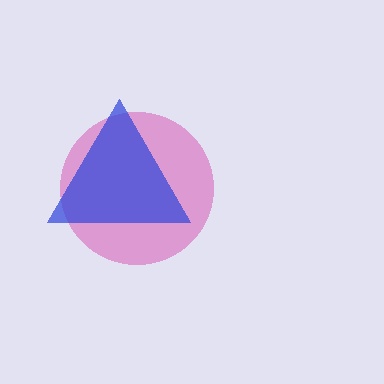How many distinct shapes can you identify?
There are 2 distinct shapes: a magenta circle, a blue triangle.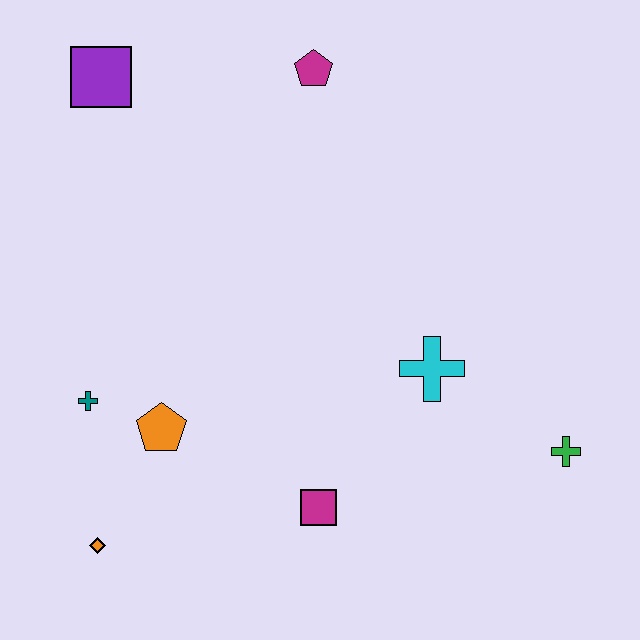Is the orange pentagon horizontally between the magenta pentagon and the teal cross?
Yes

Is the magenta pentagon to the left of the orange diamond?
No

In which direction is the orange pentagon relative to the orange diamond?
The orange pentagon is above the orange diamond.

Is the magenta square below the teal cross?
Yes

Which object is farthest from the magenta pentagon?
The orange diamond is farthest from the magenta pentagon.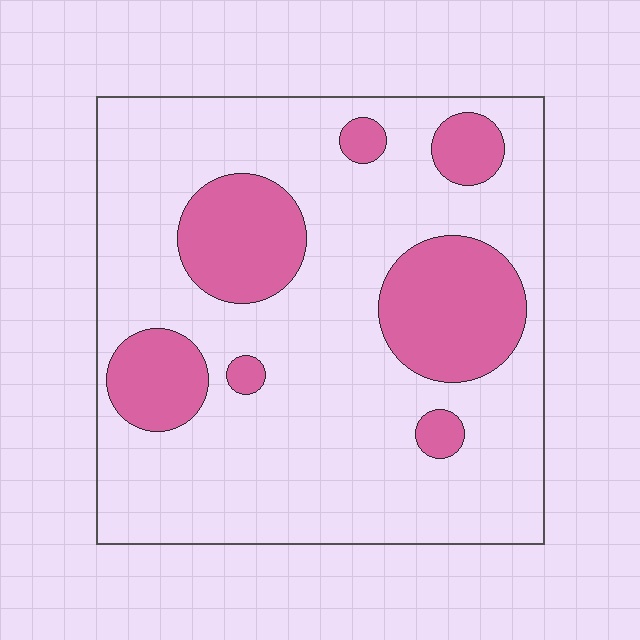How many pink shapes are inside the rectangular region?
7.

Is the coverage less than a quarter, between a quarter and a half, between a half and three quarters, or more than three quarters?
Less than a quarter.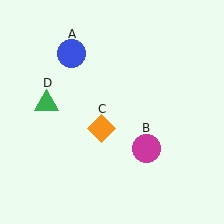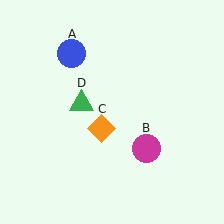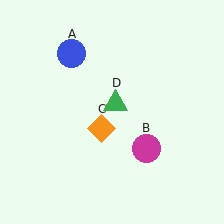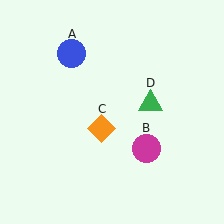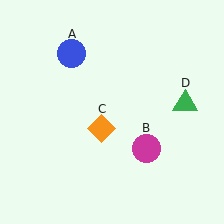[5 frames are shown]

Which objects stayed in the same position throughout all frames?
Blue circle (object A) and magenta circle (object B) and orange diamond (object C) remained stationary.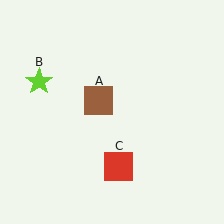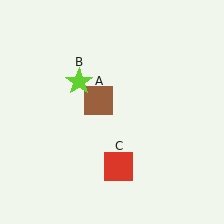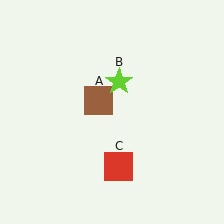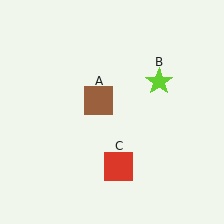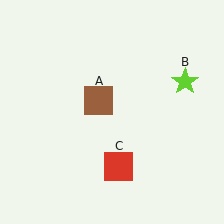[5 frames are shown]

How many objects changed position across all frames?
1 object changed position: lime star (object B).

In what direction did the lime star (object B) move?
The lime star (object B) moved right.